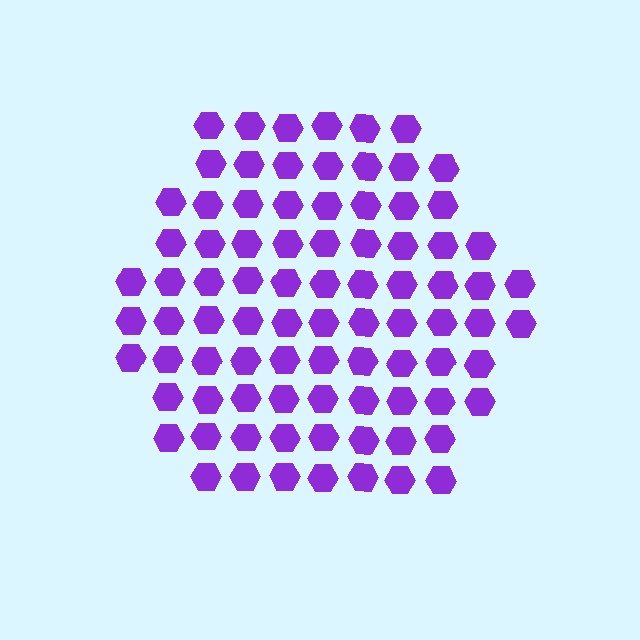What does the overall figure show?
The overall figure shows a hexagon.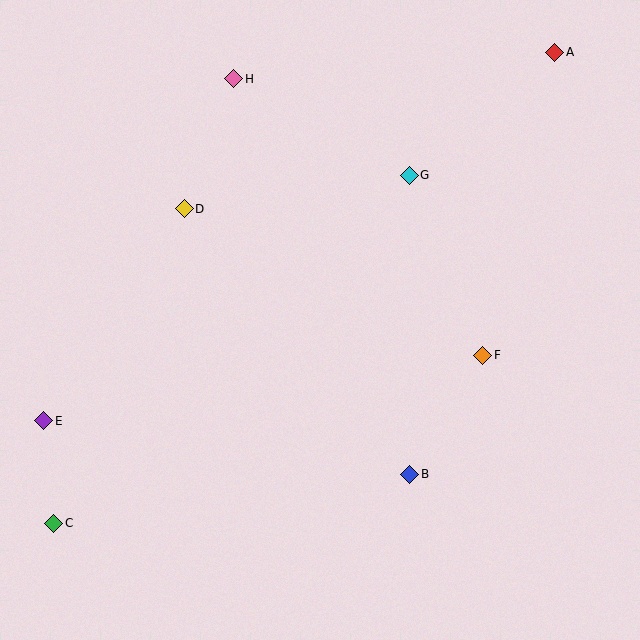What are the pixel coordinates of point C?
Point C is at (54, 523).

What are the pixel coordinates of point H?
Point H is at (234, 79).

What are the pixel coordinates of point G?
Point G is at (409, 175).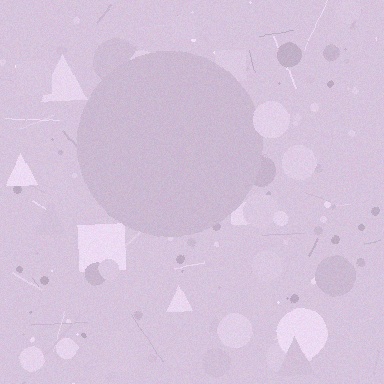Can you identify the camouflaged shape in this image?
The camouflaged shape is a circle.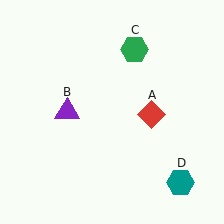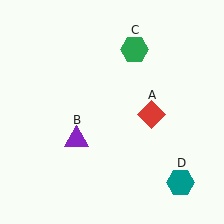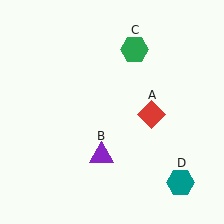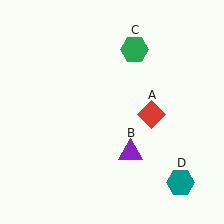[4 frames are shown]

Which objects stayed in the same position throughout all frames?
Red diamond (object A) and green hexagon (object C) and teal hexagon (object D) remained stationary.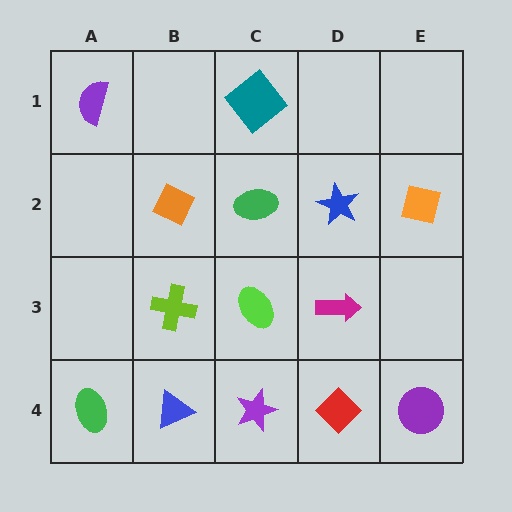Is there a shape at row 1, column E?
No, that cell is empty.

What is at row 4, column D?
A red diamond.